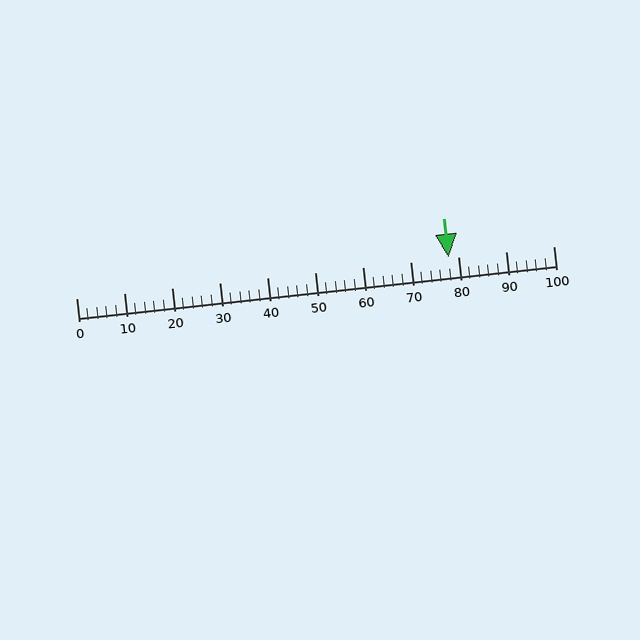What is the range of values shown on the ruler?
The ruler shows values from 0 to 100.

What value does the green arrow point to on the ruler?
The green arrow points to approximately 78.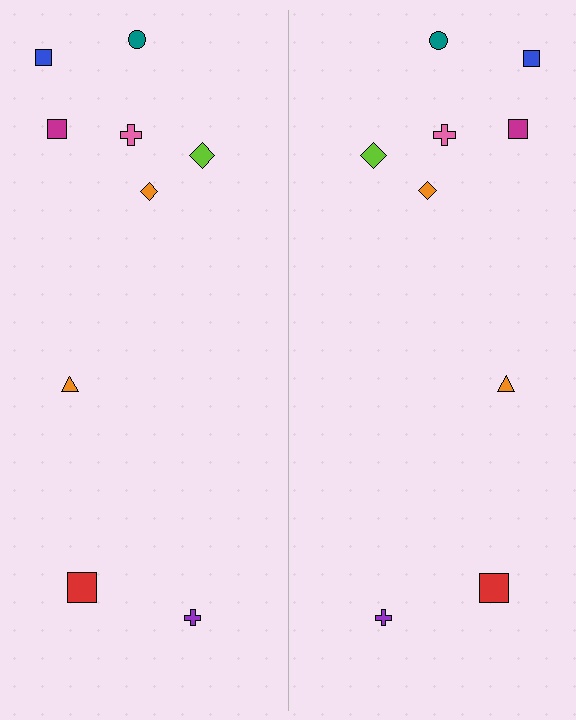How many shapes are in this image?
There are 18 shapes in this image.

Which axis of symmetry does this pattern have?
The pattern has a vertical axis of symmetry running through the center of the image.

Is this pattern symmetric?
Yes, this pattern has bilateral (reflection) symmetry.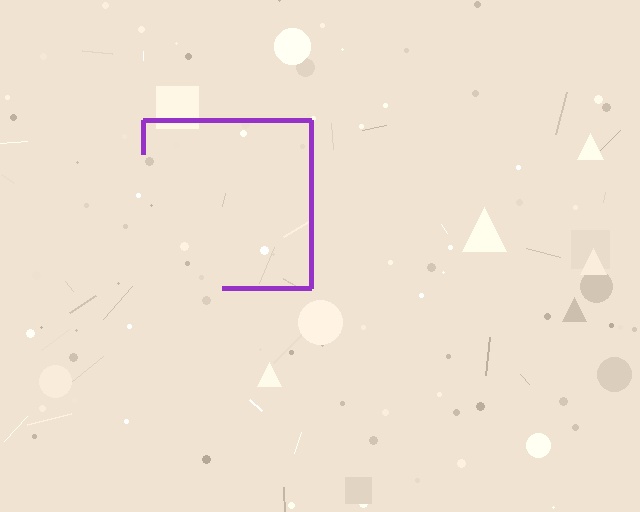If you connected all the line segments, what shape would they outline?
They would outline a square.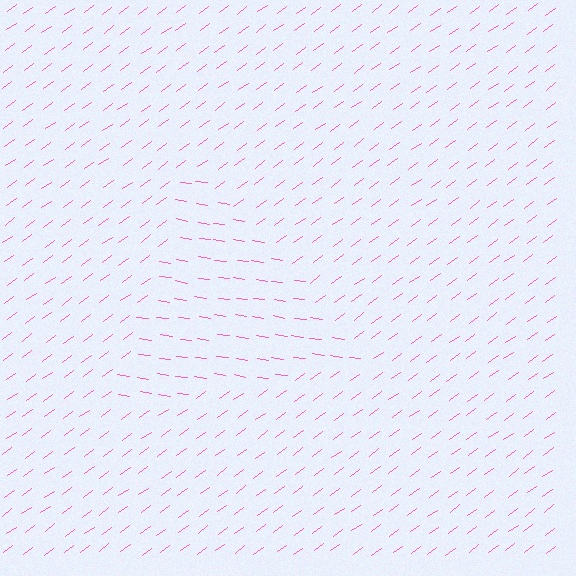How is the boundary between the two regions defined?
The boundary is defined purely by a change in line orientation (approximately 45 degrees difference). All lines are the same color and thickness.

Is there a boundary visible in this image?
Yes, there is a texture boundary formed by a change in line orientation.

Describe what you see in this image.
The image is filled with small pink line segments. A triangle region in the image has lines oriented differently from the surrounding lines, creating a visible texture boundary.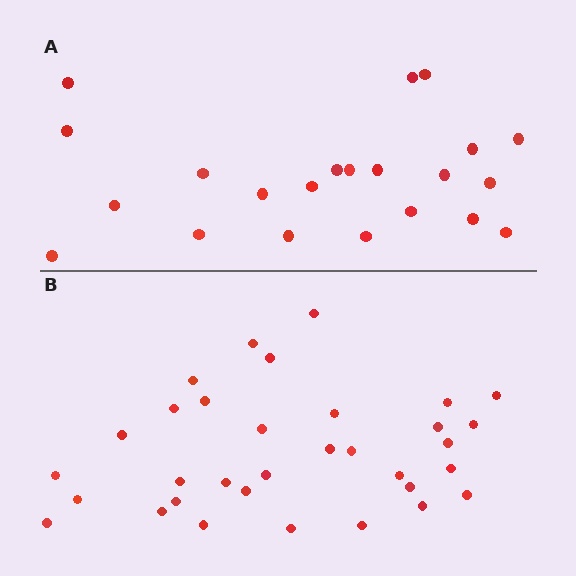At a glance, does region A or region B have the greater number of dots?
Region B (the bottom region) has more dots.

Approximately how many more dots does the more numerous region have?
Region B has roughly 12 or so more dots than region A.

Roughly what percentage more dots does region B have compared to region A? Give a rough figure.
About 50% more.